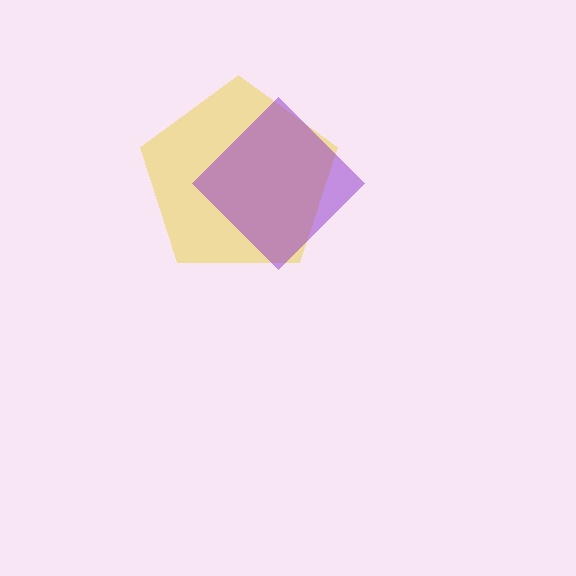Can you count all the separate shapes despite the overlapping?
Yes, there are 2 separate shapes.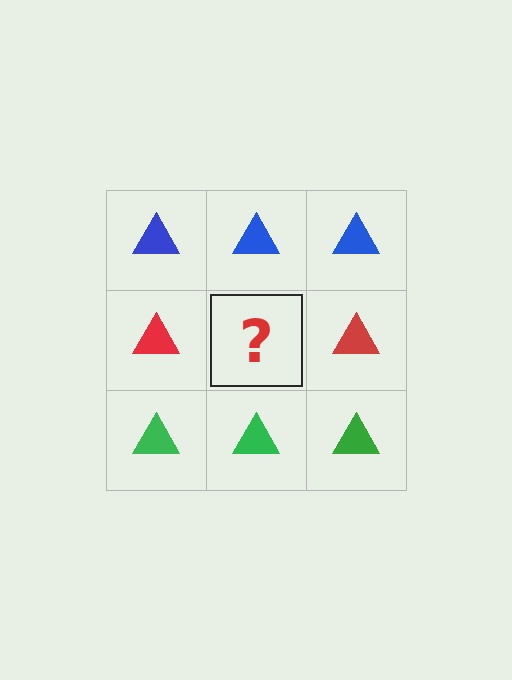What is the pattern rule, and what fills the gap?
The rule is that each row has a consistent color. The gap should be filled with a red triangle.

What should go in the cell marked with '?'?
The missing cell should contain a red triangle.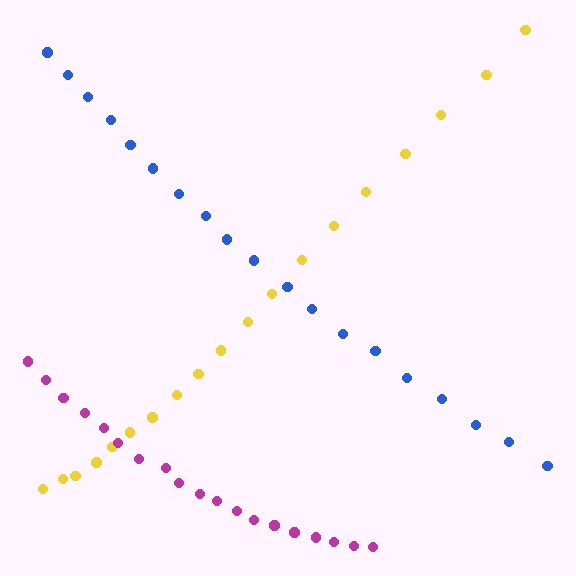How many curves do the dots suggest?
There are 3 distinct paths.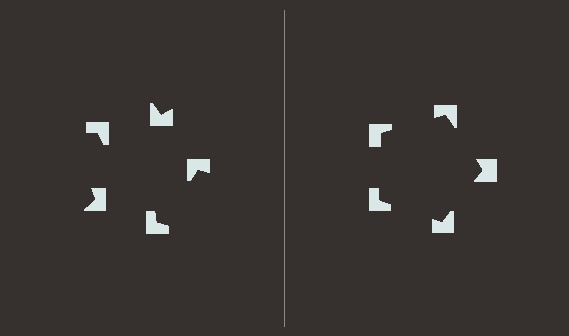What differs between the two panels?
The notched squares are positioned identically on both sides; only the wedge orientations differ. On the right they align to a pentagon; on the left they are misaligned.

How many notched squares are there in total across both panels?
10 — 5 on each side.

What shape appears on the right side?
An illusory pentagon.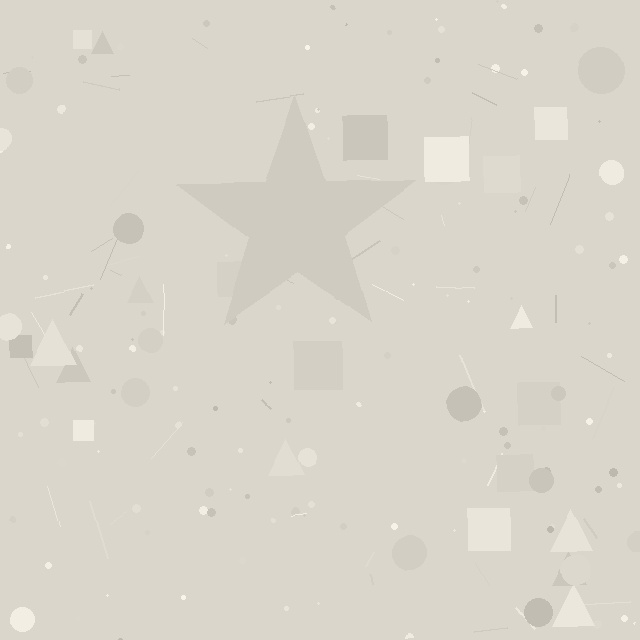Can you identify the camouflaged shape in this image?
The camouflaged shape is a star.